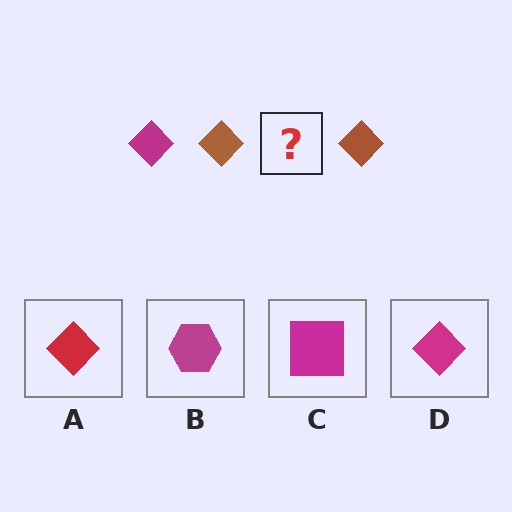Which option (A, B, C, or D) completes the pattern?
D.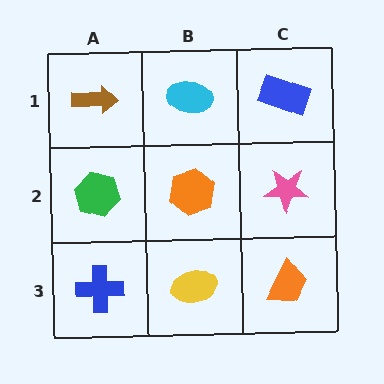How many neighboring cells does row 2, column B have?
4.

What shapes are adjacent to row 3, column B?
An orange hexagon (row 2, column B), a blue cross (row 3, column A), an orange trapezoid (row 3, column C).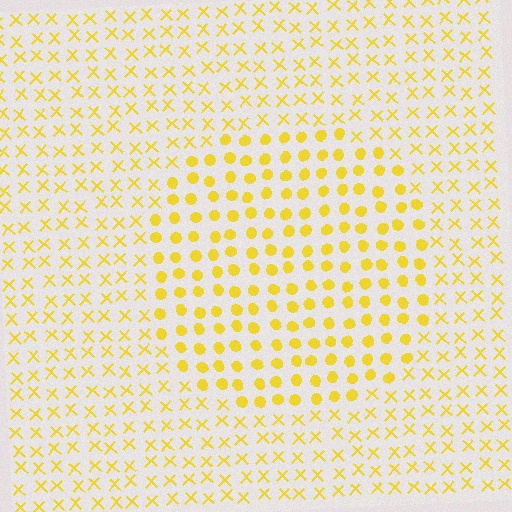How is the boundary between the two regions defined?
The boundary is defined by a change in element shape: circles inside vs. X marks outside. All elements share the same color and spacing.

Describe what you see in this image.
The image is filled with small yellow elements arranged in a uniform grid. A circle-shaped region contains circles, while the surrounding area contains X marks. The boundary is defined purely by the change in element shape.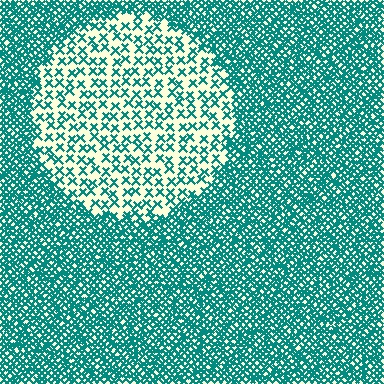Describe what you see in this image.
The image contains small teal elements arranged at two different densities. A circle-shaped region is visible where the elements are less densely packed than the surrounding area.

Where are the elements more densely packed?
The elements are more densely packed outside the circle boundary.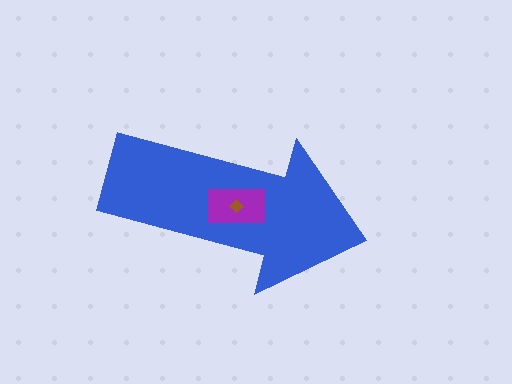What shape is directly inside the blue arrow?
The purple rectangle.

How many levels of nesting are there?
3.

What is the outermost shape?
The blue arrow.